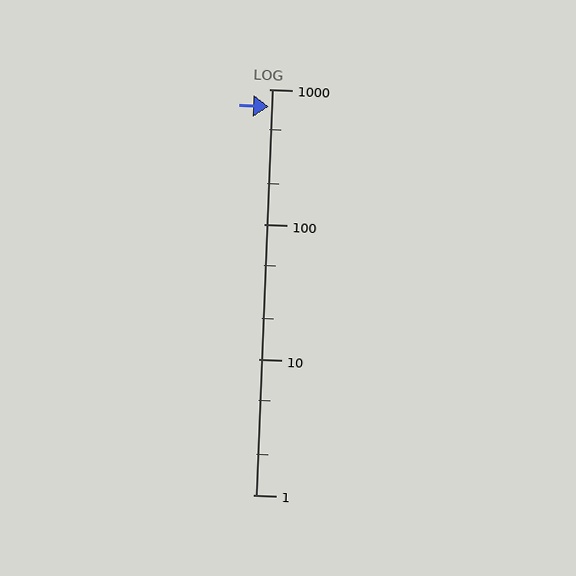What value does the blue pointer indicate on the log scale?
The pointer indicates approximately 740.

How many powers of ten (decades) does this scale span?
The scale spans 3 decades, from 1 to 1000.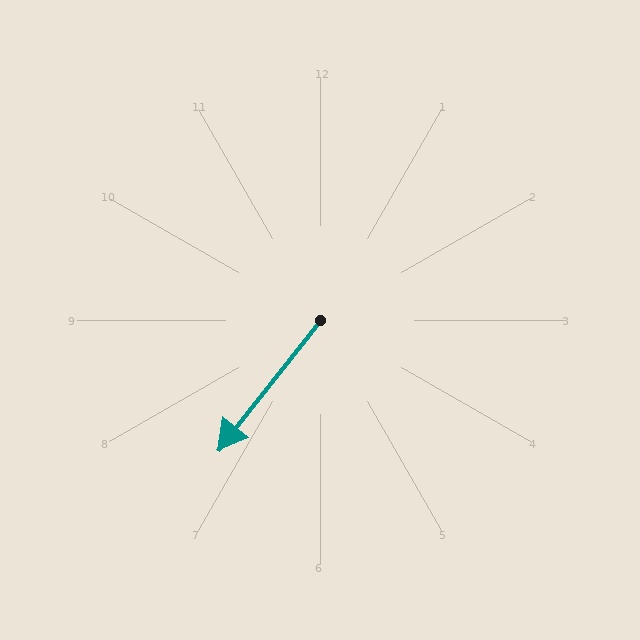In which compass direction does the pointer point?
Southwest.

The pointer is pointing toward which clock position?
Roughly 7 o'clock.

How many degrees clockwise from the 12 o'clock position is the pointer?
Approximately 218 degrees.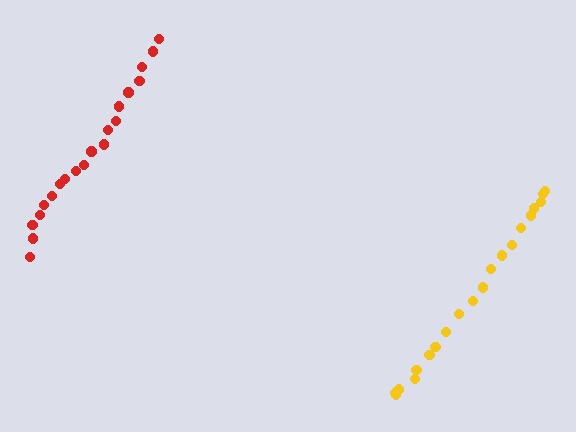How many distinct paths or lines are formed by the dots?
There are 2 distinct paths.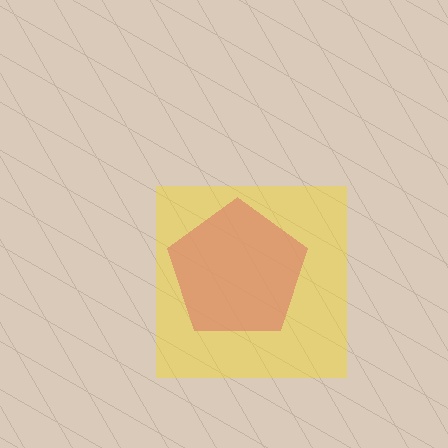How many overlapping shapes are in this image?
There are 2 overlapping shapes in the image.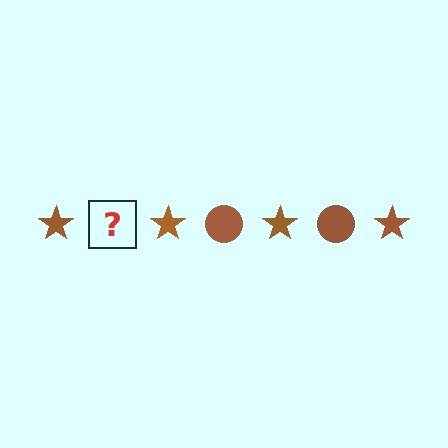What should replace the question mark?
The question mark should be replaced with a brown circle.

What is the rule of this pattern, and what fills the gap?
The rule is that the pattern cycles through star, circle shapes in brown. The gap should be filled with a brown circle.